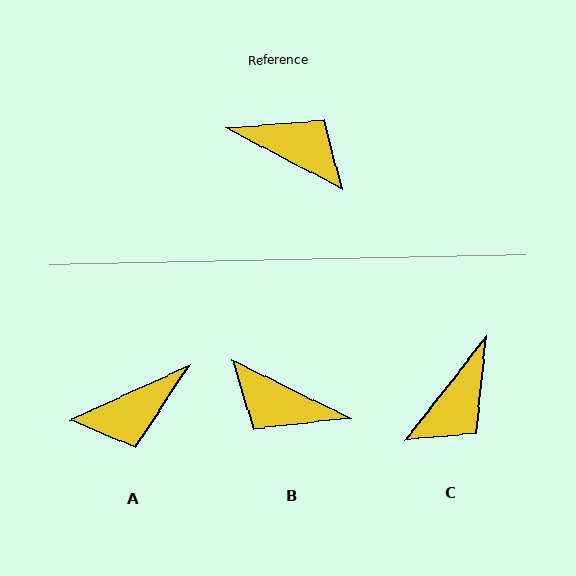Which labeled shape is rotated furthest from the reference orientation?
B, about 178 degrees away.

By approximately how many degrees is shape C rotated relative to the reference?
Approximately 100 degrees clockwise.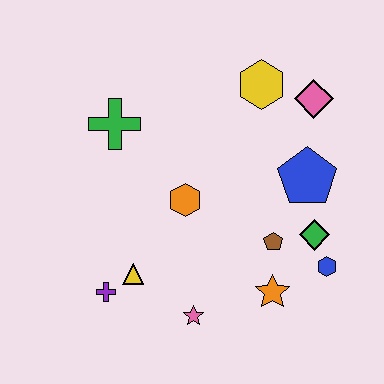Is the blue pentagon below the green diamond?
No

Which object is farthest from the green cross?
The blue hexagon is farthest from the green cross.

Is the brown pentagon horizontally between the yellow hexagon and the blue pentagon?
Yes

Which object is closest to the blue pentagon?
The green diamond is closest to the blue pentagon.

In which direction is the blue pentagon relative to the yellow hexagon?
The blue pentagon is below the yellow hexagon.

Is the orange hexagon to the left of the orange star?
Yes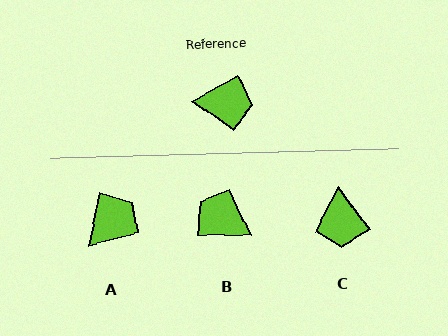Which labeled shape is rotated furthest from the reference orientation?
B, about 150 degrees away.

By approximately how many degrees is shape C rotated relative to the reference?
Approximately 82 degrees clockwise.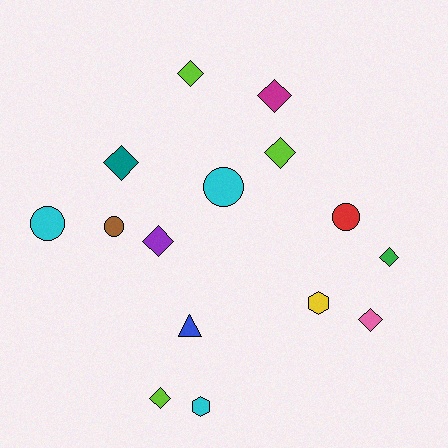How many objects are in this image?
There are 15 objects.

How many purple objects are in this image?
There is 1 purple object.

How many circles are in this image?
There are 4 circles.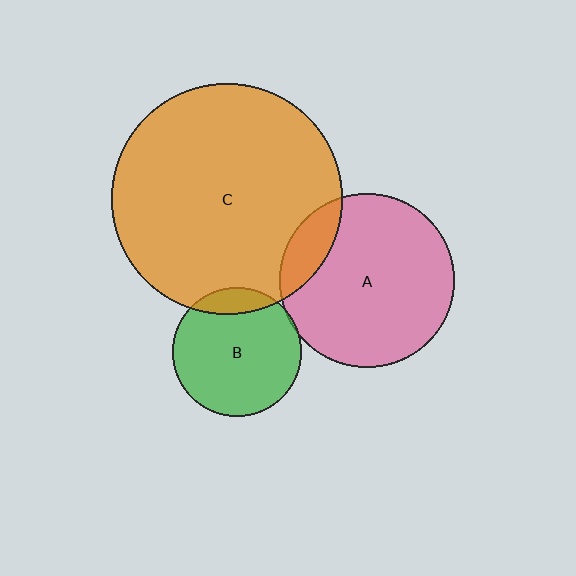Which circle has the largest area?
Circle C (orange).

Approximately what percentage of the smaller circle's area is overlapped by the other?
Approximately 5%.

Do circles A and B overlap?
Yes.